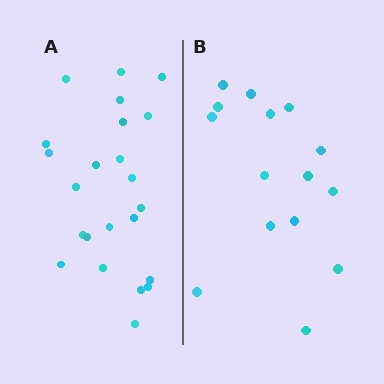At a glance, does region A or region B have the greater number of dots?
Region A (the left region) has more dots.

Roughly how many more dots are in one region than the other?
Region A has roughly 8 or so more dots than region B.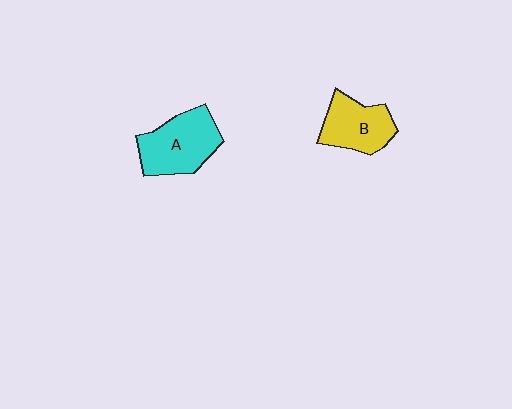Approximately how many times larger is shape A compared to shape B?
Approximately 1.2 times.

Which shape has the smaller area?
Shape B (yellow).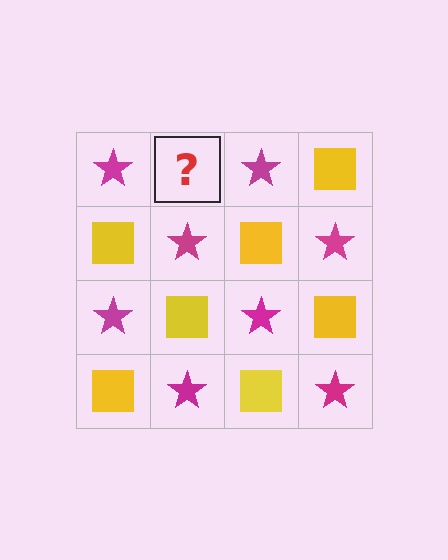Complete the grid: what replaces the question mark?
The question mark should be replaced with a yellow square.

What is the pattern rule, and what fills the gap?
The rule is that it alternates magenta star and yellow square in a checkerboard pattern. The gap should be filled with a yellow square.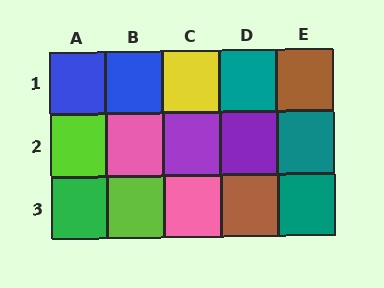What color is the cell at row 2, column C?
Purple.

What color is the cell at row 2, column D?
Purple.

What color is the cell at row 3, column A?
Green.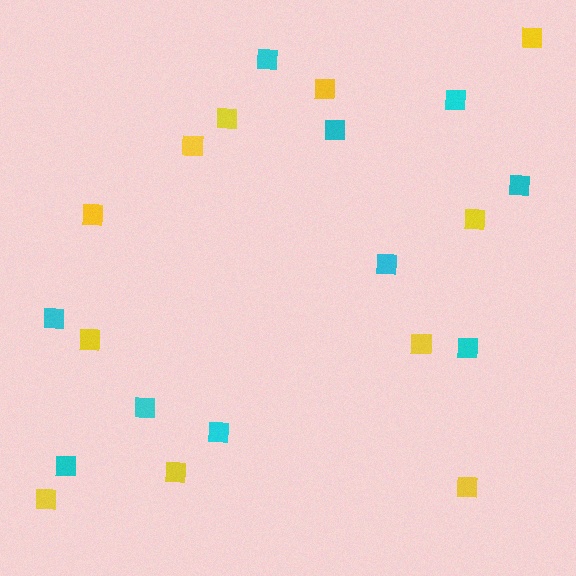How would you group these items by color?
There are 2 groups: one group of cyan squares (10) and one group of yellow squares (11).